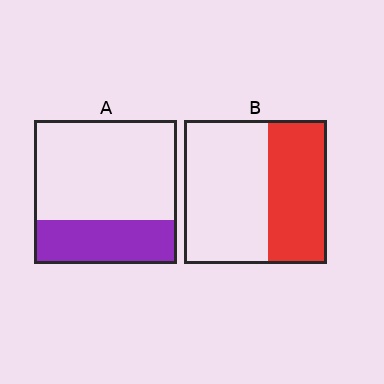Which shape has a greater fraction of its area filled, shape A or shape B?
Shape B.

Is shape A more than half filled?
No.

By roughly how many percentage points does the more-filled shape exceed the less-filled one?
By roughly 10 percentage points (B over A).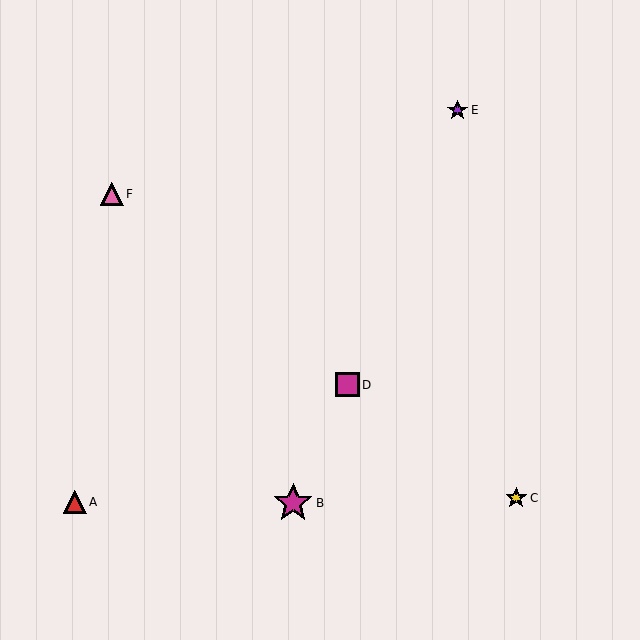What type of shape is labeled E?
Shape E is a purple star.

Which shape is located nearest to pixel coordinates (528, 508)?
The yellow star (labeled C) at (516, 498) is nearest to that location.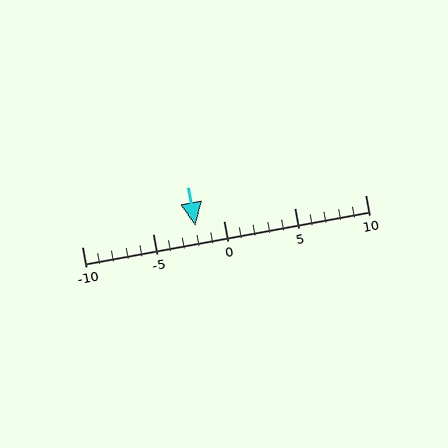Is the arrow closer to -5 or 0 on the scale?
The arrow is closer to 0.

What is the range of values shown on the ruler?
The ruler shows values from -10 to 10.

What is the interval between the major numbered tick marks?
The major tick marks are spaced 5 units apart.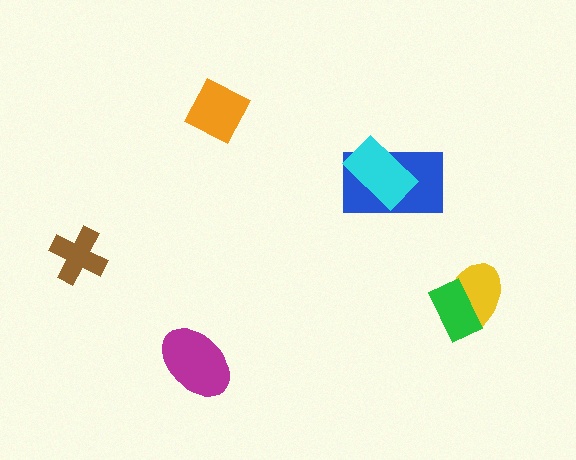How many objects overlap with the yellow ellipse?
1 object overlaps with the yellow ellipse.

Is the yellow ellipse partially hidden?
Yes, it is partially covered by another shape.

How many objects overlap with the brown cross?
0 objects overlap with the brown cross.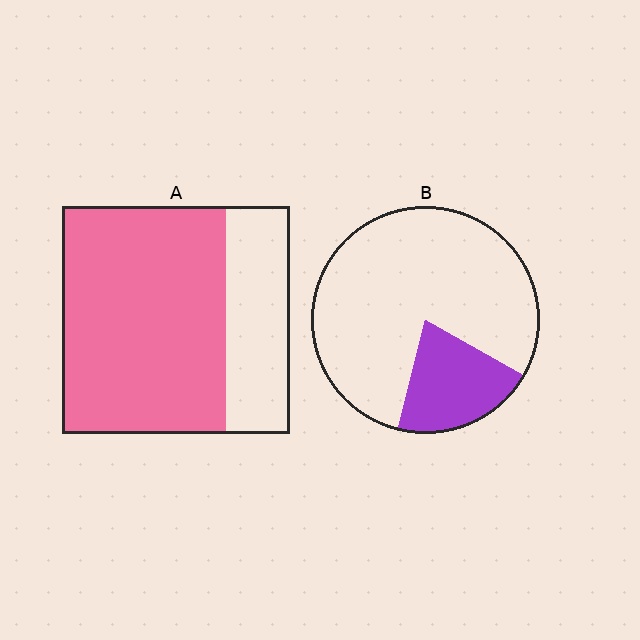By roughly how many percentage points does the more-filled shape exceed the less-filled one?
By roughly 50 percentage points (A over B).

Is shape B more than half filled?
No.